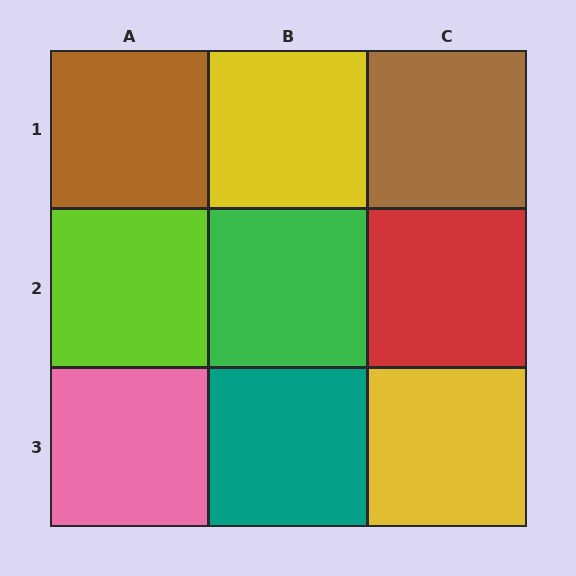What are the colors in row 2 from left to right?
Lime, green, red.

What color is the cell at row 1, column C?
Brown.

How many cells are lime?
1 cell is lime.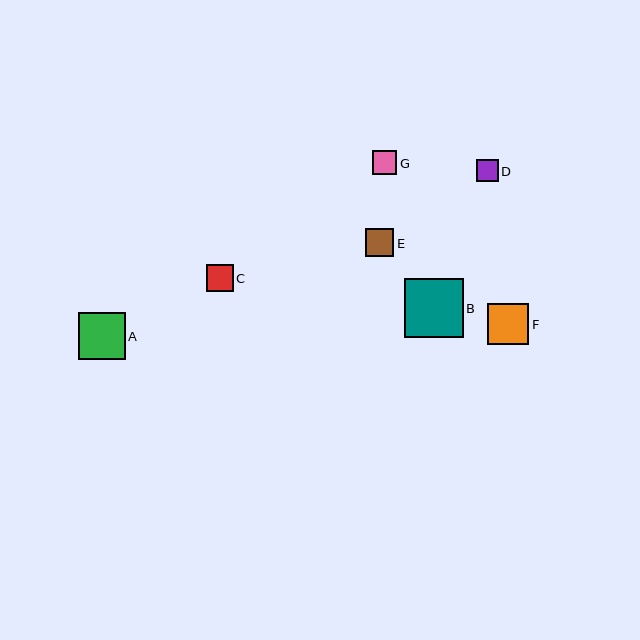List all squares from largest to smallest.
From largest to smallest: B, A, F, E, C, G, D.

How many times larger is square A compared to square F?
Square A is approximately 1.2 times the size of square F.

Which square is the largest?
Square B is the largest with a size of approximately 59 pixels.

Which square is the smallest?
Square D is the smallest with a size of approximately 22 pixels.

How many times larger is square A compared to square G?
Square A is approximately 2.0 times the size of square G.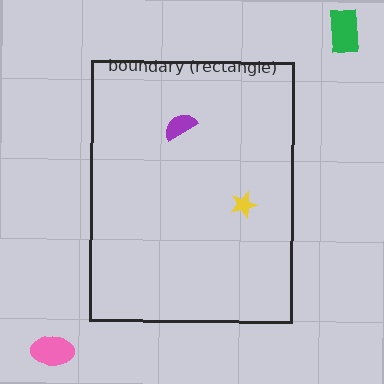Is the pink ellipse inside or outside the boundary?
Outside.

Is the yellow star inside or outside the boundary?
Inside.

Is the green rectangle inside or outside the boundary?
Outside.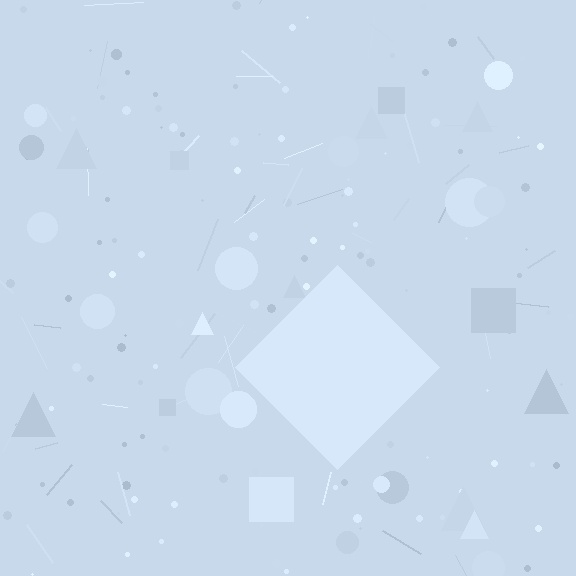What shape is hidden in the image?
A diamond is hidden in the image.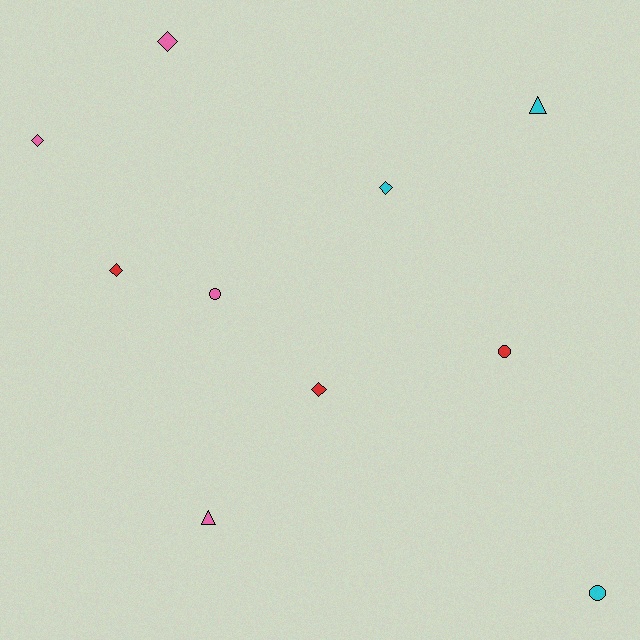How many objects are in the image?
There are 10 objects.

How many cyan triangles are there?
There is 1 cyan triangle.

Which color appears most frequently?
Pink, with 4 objects.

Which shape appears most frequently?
Diamond, with 5 objects.